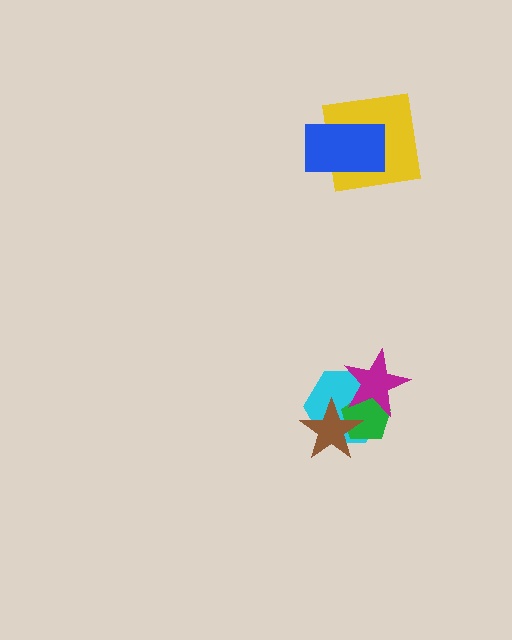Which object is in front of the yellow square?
The blue rectangle is in front of the yellow square.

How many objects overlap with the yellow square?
1 object overlaps with the yellow square.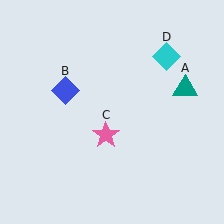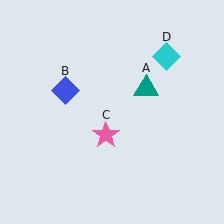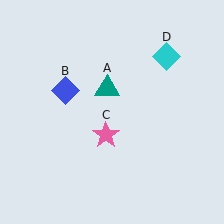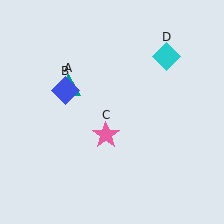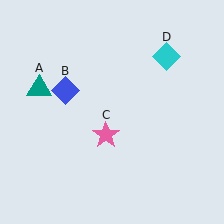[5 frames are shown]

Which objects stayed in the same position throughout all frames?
Blue diamond (object B) and pink star (object C) and cyan diamond (object D) remained stationary.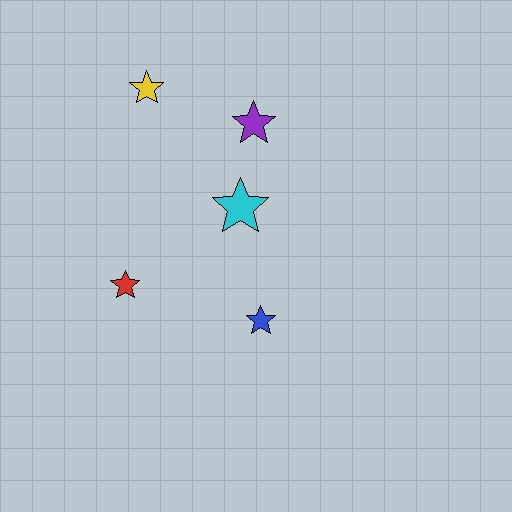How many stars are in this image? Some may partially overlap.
There are 5 stars.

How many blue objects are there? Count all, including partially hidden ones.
There is 1 blue object.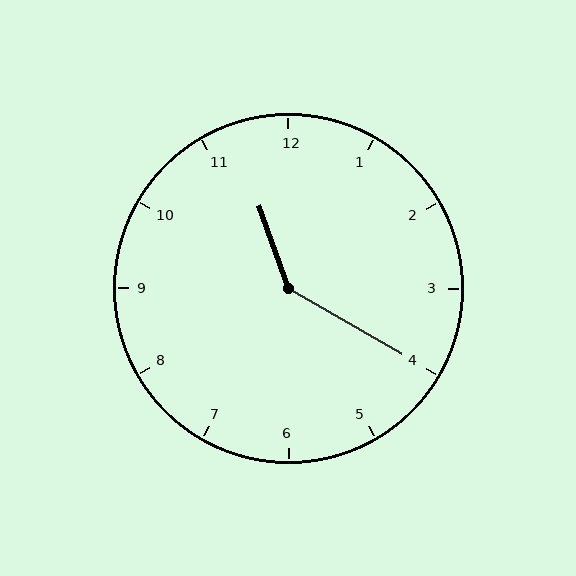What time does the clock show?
11:20.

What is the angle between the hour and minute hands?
Approximately 140 degrees.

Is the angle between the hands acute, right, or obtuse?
It is obtuse.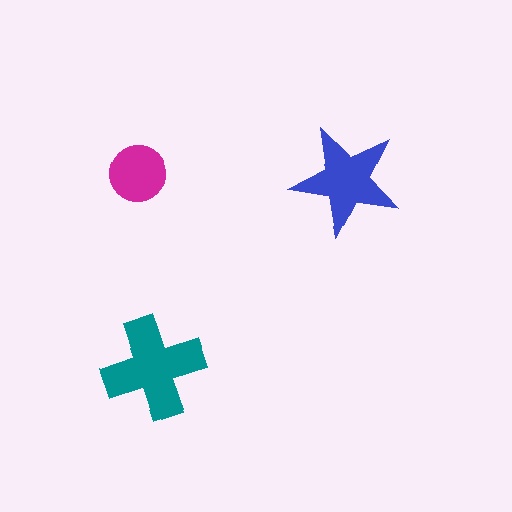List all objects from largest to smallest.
The teal cross, the blue star, the magenta circle.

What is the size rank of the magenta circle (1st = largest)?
3rd.